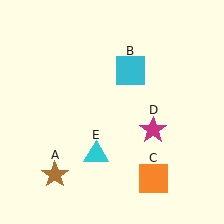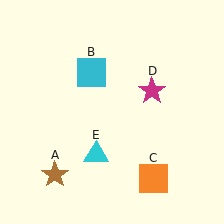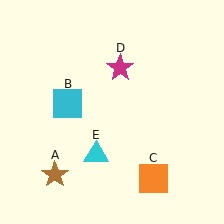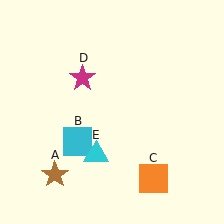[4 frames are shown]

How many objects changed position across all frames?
2 objects changed position: cyan square (object B), magenta star (object D).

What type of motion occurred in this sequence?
The cyan square (object B), magenta star (object D) rotated counterclockwise around the center of the scene.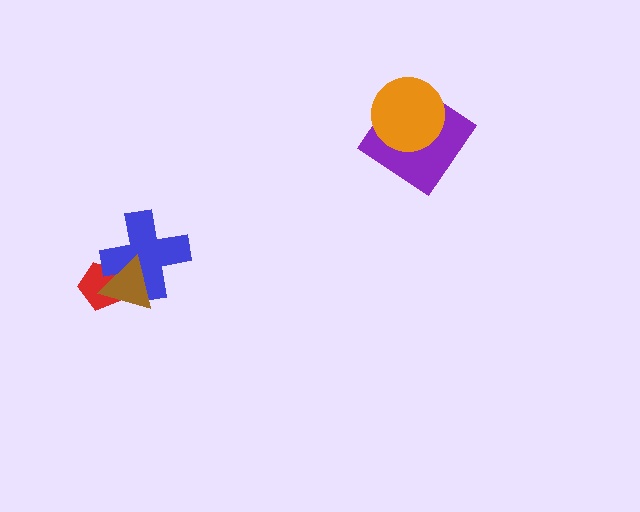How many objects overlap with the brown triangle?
2 objects overlap with the brown triangle.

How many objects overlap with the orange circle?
1 object overlaps with the orange circle.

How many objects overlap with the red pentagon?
2 objects overlap with the red pentagon.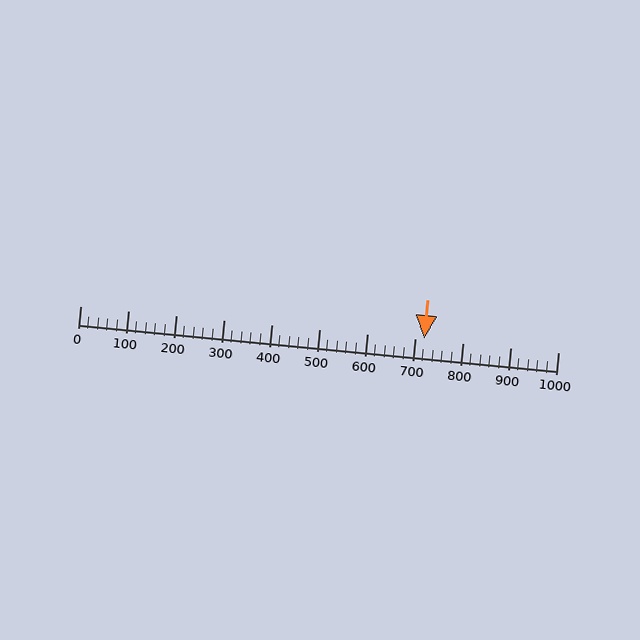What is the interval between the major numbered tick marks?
The major tick marks are spaced 100 units apart.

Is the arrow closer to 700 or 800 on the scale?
The arrow is closer to 700.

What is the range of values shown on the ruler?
The ruler shows values from 0 to 1000.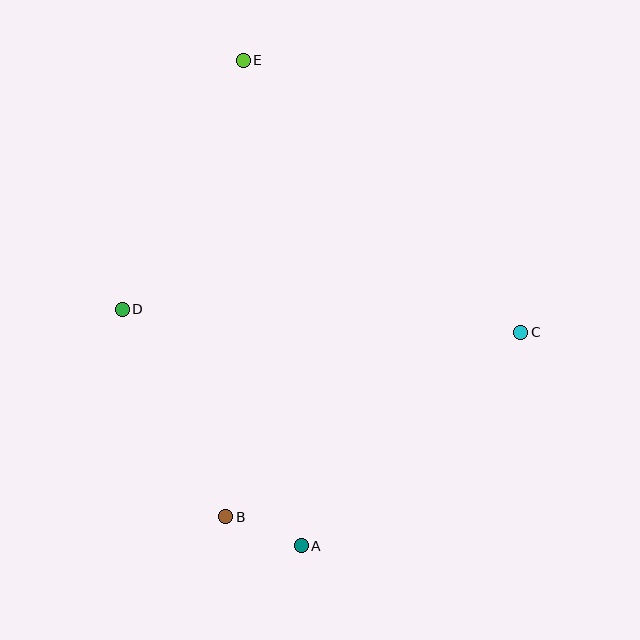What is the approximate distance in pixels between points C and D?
The distance between C and D is approximately 399 pixels.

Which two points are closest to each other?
Points A and B are closest to each other.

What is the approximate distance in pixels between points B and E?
The distance between B and E is approximately 457 pixels.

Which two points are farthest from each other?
Points A and E are farthest from each other.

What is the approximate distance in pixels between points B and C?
The distance between B and C is approximately 348 pixels.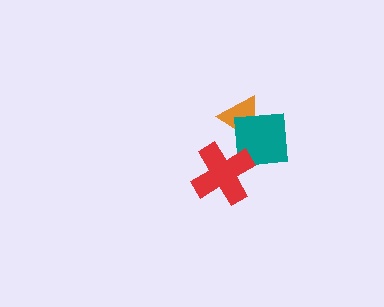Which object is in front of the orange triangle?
The teal square is in front of the orange triangle.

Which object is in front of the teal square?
The red cross is in front of the teal square.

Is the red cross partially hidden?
No, no other shape covers it.